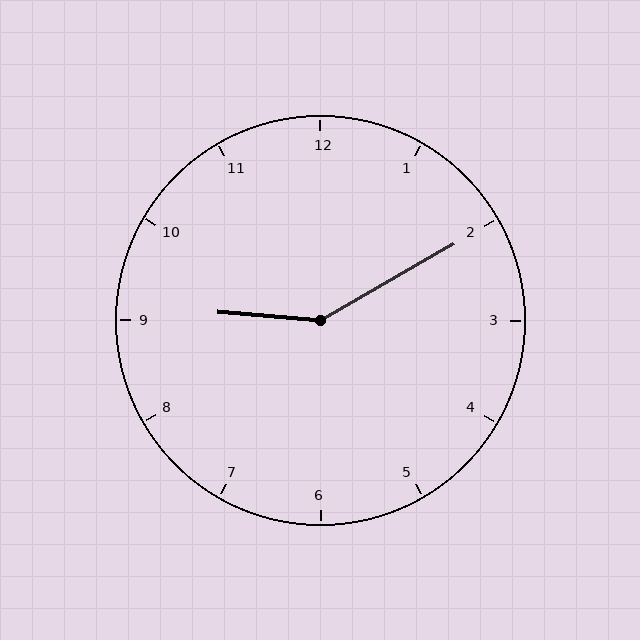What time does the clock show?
9:10.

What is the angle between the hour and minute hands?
Approximately 145 degrees.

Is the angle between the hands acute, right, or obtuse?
It is obtuse.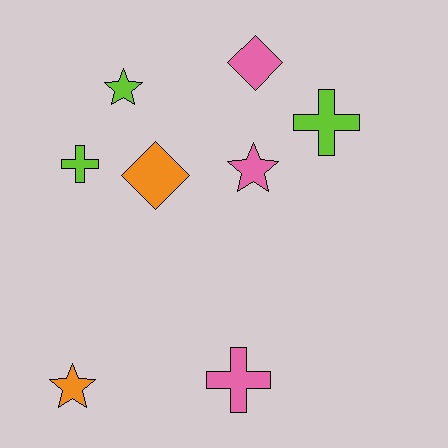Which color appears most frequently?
Lime, with 3 objects.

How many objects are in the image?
There are 8 objects.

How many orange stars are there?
There is 1 orange star.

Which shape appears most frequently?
Star, with 3 objects.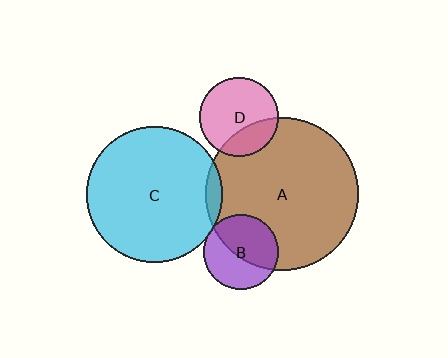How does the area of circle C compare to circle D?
Approximately 3.0 times.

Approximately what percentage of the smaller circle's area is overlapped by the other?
Approximately 5%.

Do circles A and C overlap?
Yes.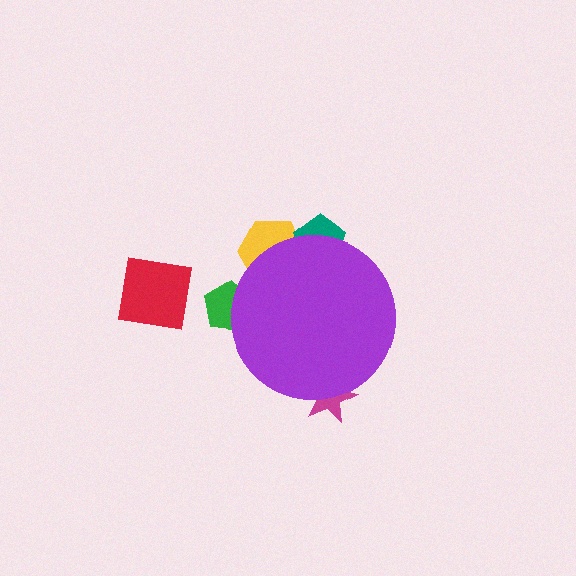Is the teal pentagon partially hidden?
Yes, the teal pentagon is partially hidden behind the purple circle.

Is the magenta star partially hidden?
Yes, the magenta star is partially hidden behind the purple circle.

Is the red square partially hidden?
No, the red square is fully visible.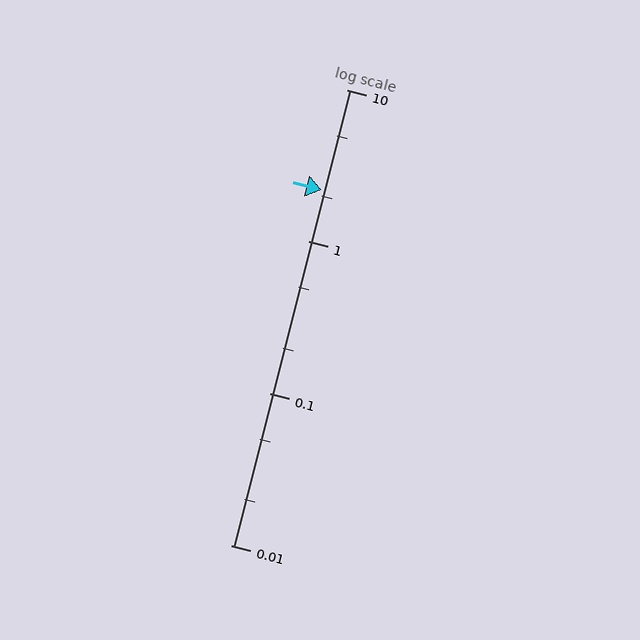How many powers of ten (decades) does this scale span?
The scale spans 3 decades, from 0.01 to 10.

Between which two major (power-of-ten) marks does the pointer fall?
The pointer is between 1 and 10.